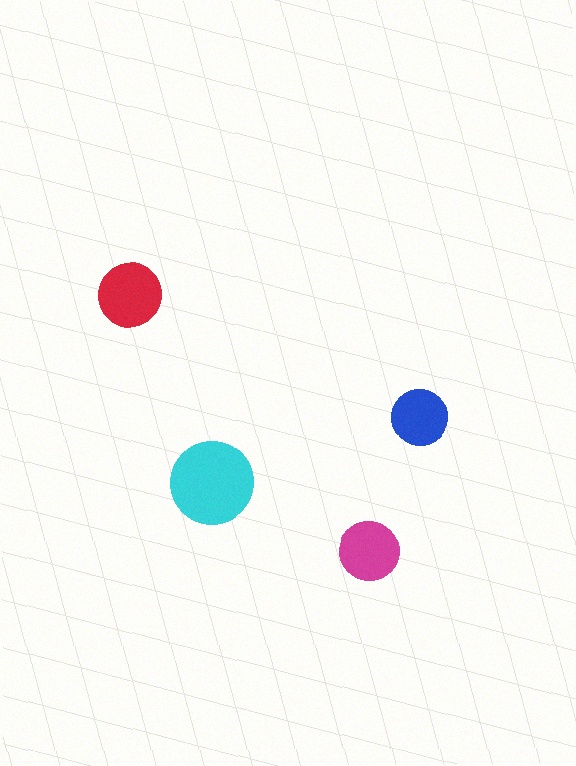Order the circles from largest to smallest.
the cyan one, the red one, the magenta one, the blue one.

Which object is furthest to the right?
The blue circle is rightmost.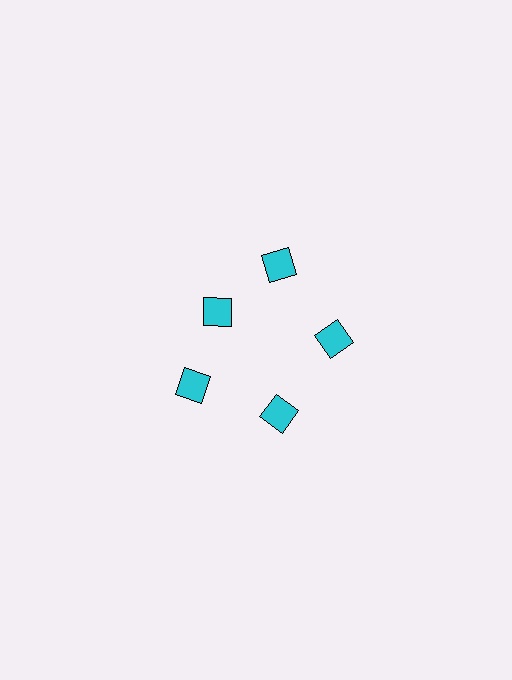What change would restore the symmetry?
The symmetry would be restored by moving it outward, back onto the ring so that all 5 squares sit at equal angles and equal distance from the center.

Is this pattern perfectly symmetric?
No. The 5 cyan squares are arranged in a ring, but one element near the 10 o'clock position is pulled inward toward the center, breaking the 5-fold rotational symmetry.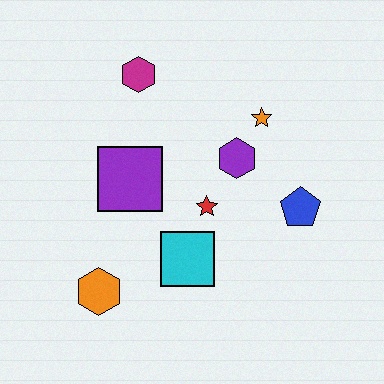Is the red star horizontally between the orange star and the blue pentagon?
No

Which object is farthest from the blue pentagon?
The orange hexagon is farthest from the blue pentagon.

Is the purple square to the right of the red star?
No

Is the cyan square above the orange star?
No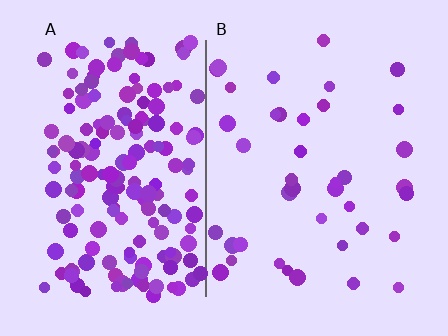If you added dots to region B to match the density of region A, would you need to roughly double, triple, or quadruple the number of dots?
Approximately quadruple.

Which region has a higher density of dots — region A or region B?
A (the left).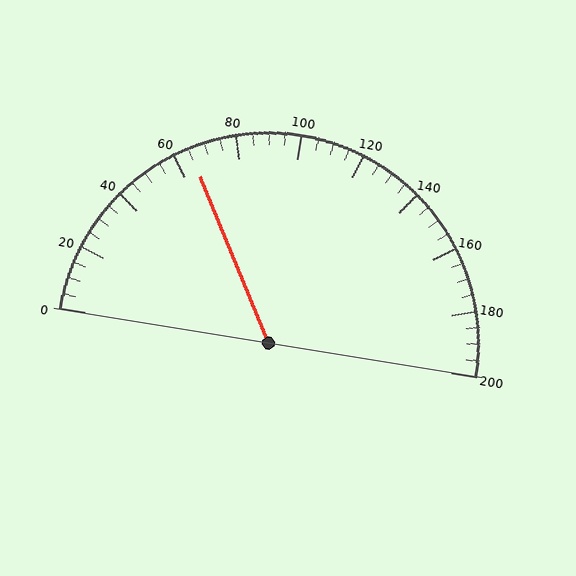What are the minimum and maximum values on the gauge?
The gauge ranges from 0 to 200.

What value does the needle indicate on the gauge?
The needle indicates approximately 65.